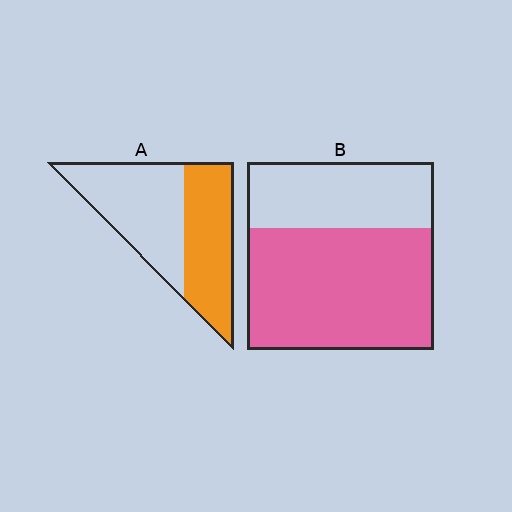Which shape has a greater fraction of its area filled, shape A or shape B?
Shape B.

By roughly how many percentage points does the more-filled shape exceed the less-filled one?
By roughly 20 percentage points (B over A).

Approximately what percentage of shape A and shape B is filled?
A is approximately 45% and B is approximately 65%.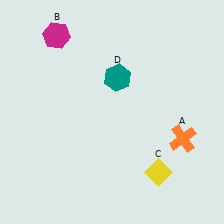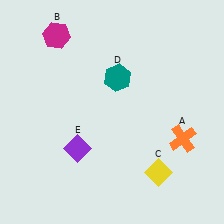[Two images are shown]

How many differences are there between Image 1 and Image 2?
There is 1 difference between the two images.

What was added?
A purple diamond (E) was added in Image 2.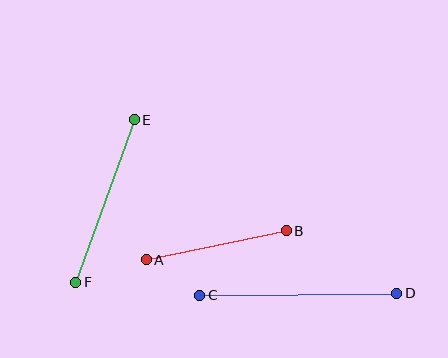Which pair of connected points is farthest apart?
Points C and D are farthest apart.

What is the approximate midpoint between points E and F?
The midpoint is at approximately (105, 201) pixels.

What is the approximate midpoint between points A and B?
The midpoint is at approximately (216, 245) pixels.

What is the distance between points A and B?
The distance is approximately 143 pixels.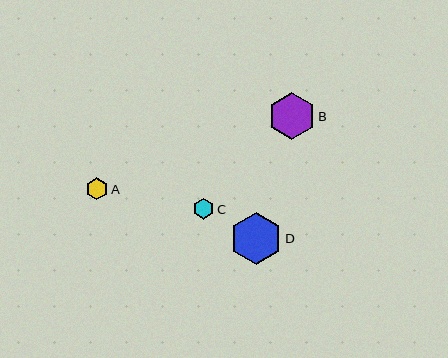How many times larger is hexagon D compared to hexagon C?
Hexagon D is approximately 2.4 times the size of hexagon C.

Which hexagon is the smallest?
Hexagon C is the smallest with a size of approximately 21 pixels.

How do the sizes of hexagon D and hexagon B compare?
Hexagon D and hexagon B are approximately the same size.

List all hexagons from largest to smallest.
From largest to smallest: D, B, A, C.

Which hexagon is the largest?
Hexagon D is the largest with a size of approximately 51 pixels.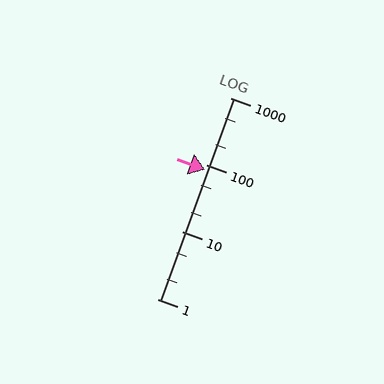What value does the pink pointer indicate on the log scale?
The pointer indicates approximately 85.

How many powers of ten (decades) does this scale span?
The scale spans 3 decades, from 1 to 1000.